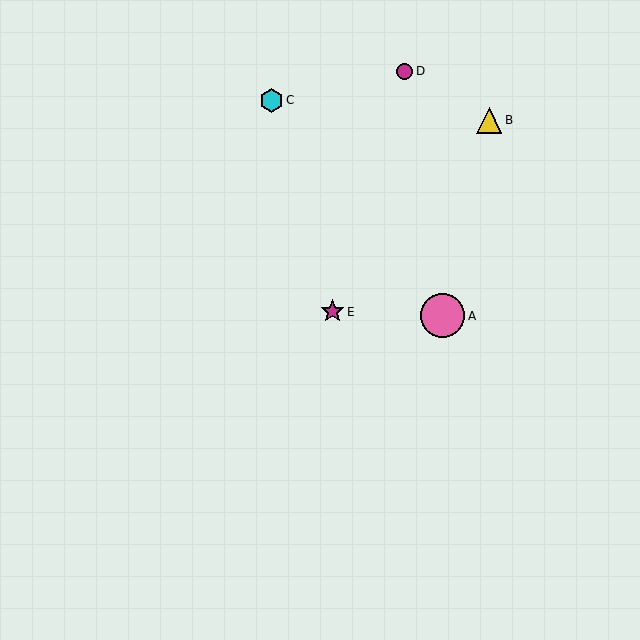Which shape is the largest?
The pink circle (labeled A) is the largest.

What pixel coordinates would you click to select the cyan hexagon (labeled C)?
Click at (271, 100) to select the cyan hexagon C.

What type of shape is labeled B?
Shape B is a yellow triangle.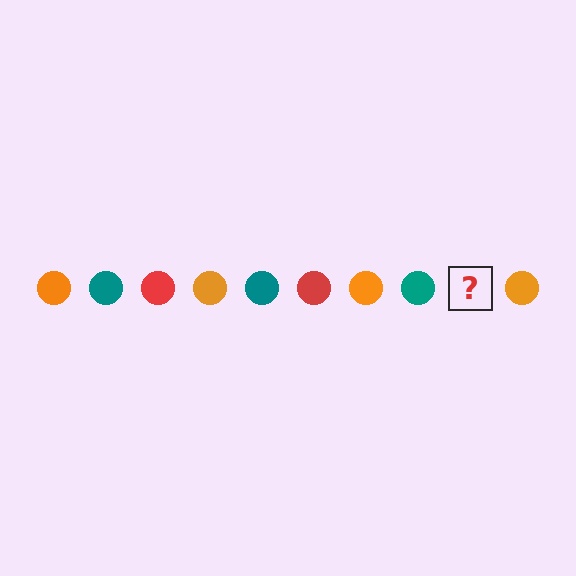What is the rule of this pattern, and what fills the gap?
The rule is that the pattern cycles through orange, teal, red circles. The gap should be filled with a red circle.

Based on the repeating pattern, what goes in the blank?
The blank should be a red circle.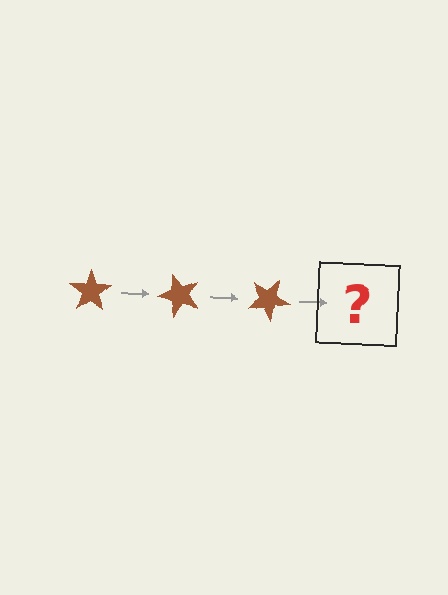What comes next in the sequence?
The next element should be a brown star rotated 150 degrees.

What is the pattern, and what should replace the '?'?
The pattern is that the star rotates 50 degrees each step. The '?' should be a brown star rotated 150 degrees.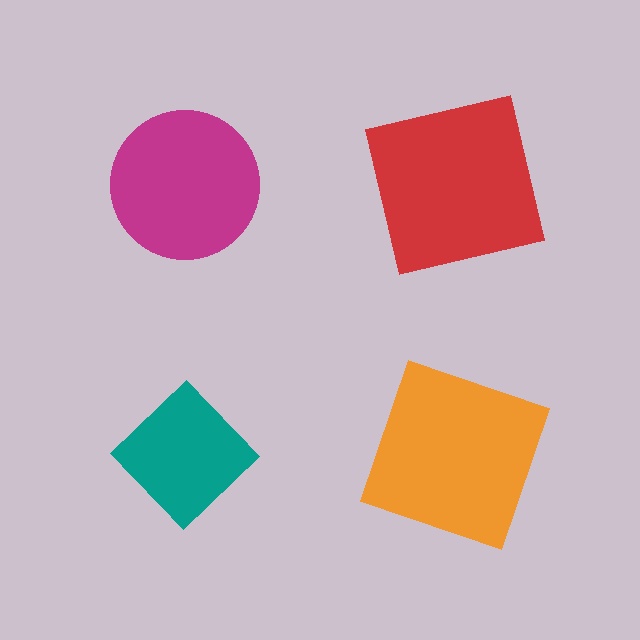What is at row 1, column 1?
A magenta circle.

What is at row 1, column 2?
A red square.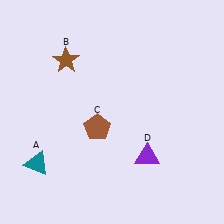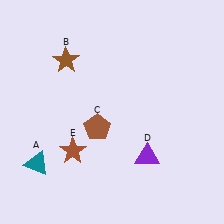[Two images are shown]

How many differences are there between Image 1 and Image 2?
There is 1 difference between the two images.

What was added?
A brown star (E) was added in Image 2.